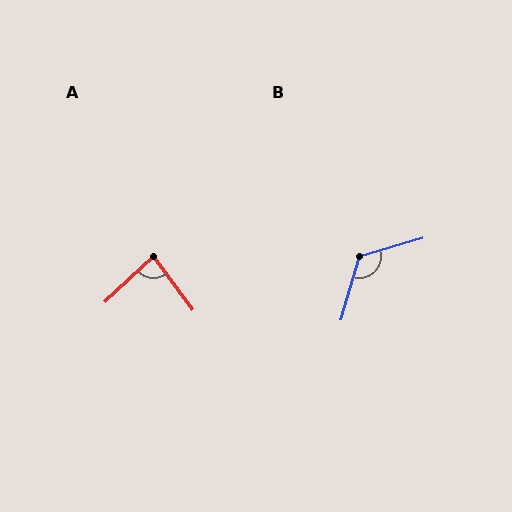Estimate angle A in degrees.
Approximately 83 degrees.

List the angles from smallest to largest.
A (83°), B (123°).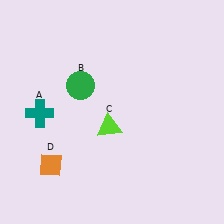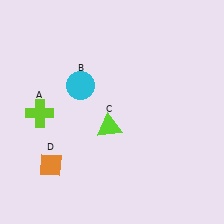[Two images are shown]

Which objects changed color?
A changed from teal to lime. B changed from green to cyan.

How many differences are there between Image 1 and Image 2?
There are 2 differences between the two images.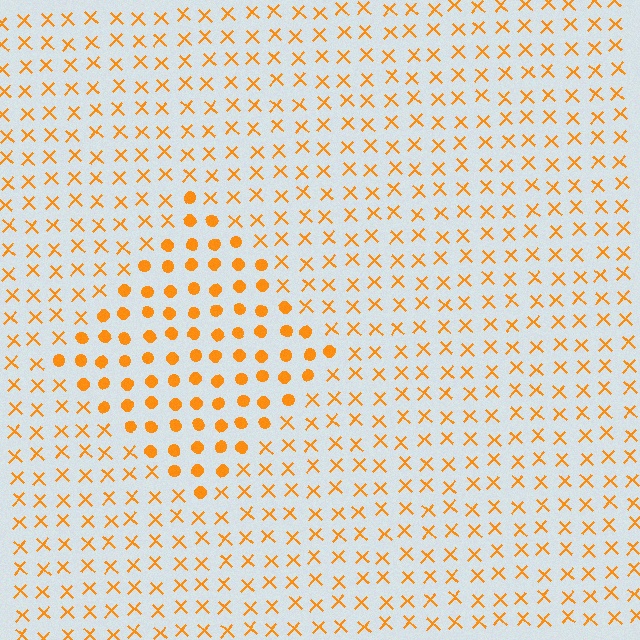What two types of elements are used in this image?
The image uses circles inside the diamond region and X marks outside it.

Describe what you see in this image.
The image is filled with small orange elements arranged in a uniform grid. A diamond-shaped region contains circles, while the surrounding area contains X marks. The boundary is defined purely by the change in element shape.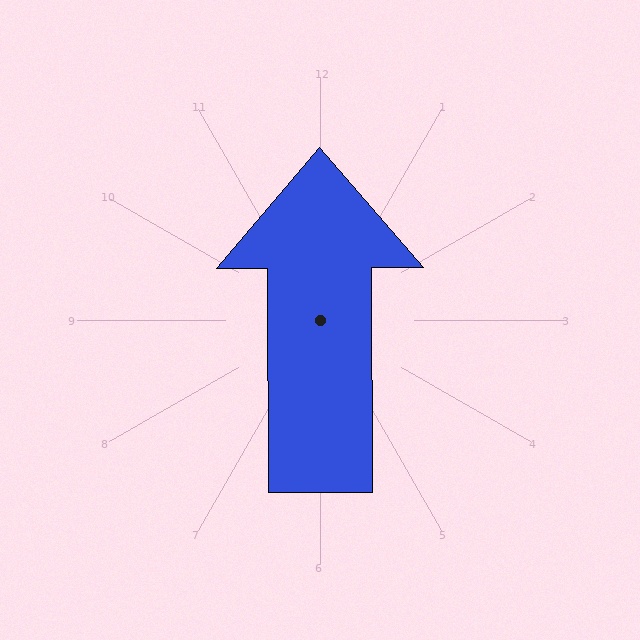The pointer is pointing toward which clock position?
Roughly 12 o'clock.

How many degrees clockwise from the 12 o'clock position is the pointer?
Approximately 360 degrees.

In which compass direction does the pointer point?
North.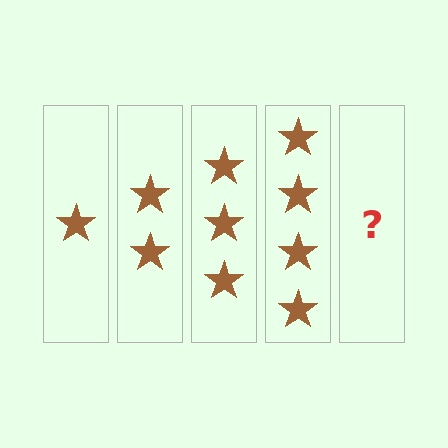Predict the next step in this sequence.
The next step is 5 stars.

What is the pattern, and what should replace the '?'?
The pattern is that each step adds one more star. The '?' should be 5 stars.